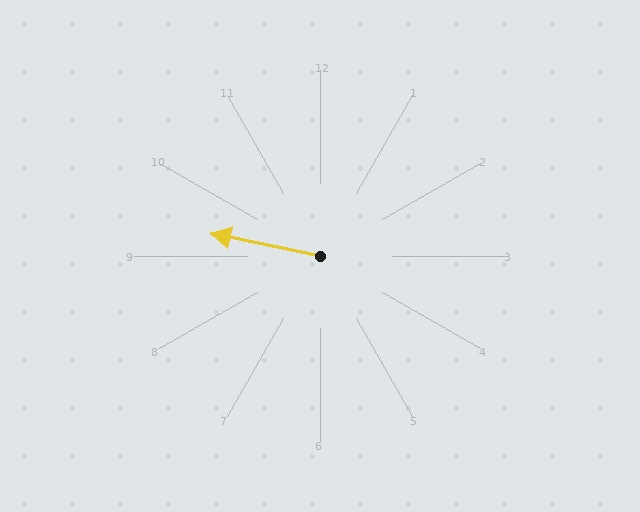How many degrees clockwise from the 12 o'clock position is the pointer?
Approximately 282 degrees.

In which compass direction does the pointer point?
West.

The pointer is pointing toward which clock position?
Roughly 9 o'clock.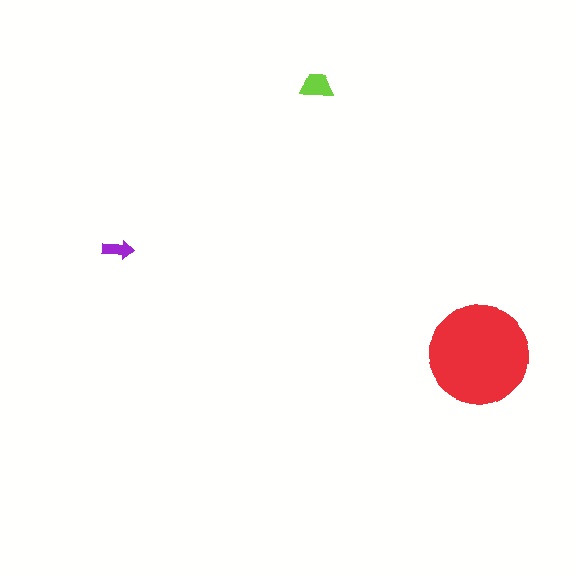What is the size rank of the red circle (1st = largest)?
1st.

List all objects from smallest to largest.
The purple arrow, the lime trapezoid, the red circle.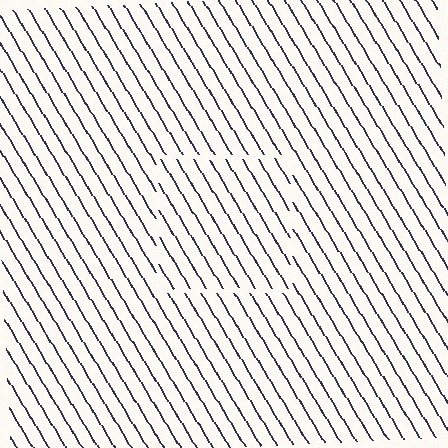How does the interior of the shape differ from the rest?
The interior of the shape contains the same grating, shifted by half a period — the contour is defined by the phase discontinuity where line-ends from the inner and outer gratings abut.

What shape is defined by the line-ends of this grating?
An illusory square. The interior of the shape contains the same grating, shifted by half a period — the contour is defined by the phase discontinuity where line-ends from the inner and outer gratings abut.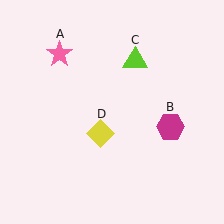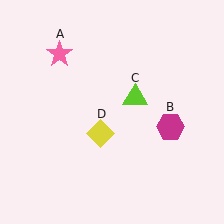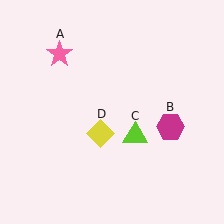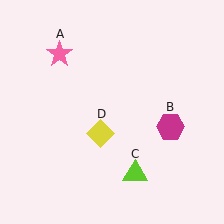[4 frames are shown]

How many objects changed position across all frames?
1 object changed position: lime triangle (object C).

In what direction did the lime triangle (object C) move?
The lime triangle (object C) moved down.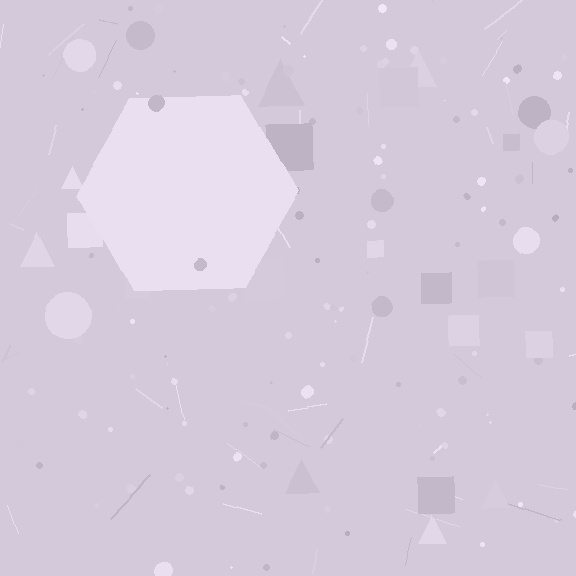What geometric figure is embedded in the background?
A hexagon is embedded in the background.